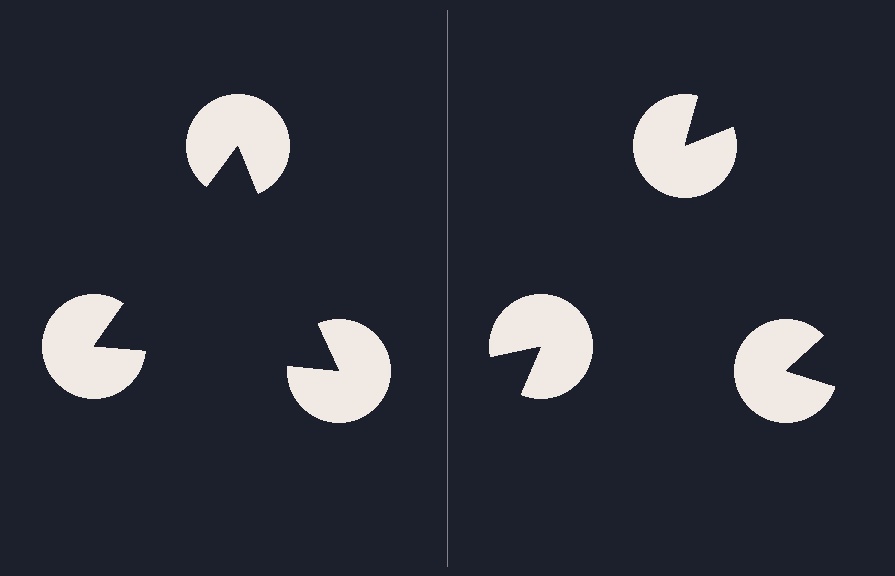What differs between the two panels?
The pac-man discs are positioned identically on both sides; only the wedge orientations differ. On the left they align to a triangle; on the right they are misaligned.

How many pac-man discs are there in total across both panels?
6 — 3 on each side.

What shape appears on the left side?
An illusory triangle.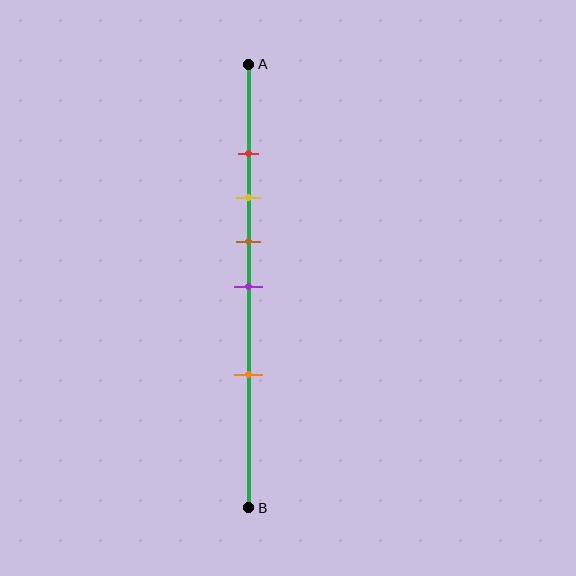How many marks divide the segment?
There are 5 marks dividing the segment.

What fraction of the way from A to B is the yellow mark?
The yellow mark is approximately 30% (0.3) of the way from A to B.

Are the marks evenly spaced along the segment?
No, the marks are not evenly spaced.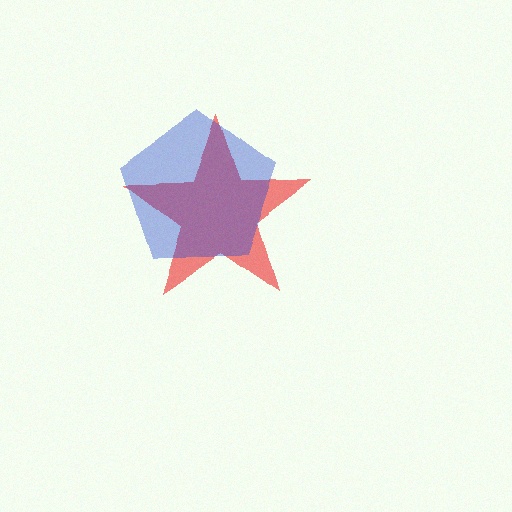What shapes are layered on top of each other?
The layered shapes are: a red star, a blue pentagon.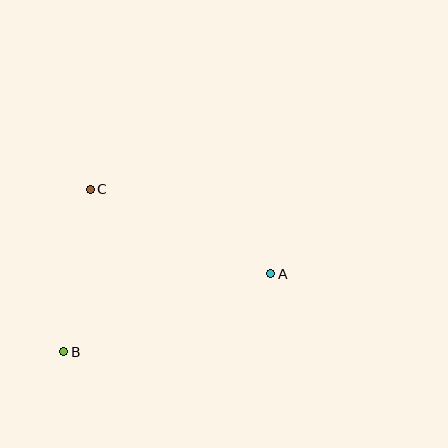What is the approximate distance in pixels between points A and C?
The distance between A and C is approximately 199 pixels.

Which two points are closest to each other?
Points B and C are closest to each other.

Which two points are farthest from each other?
Points A and B are farthest from each other.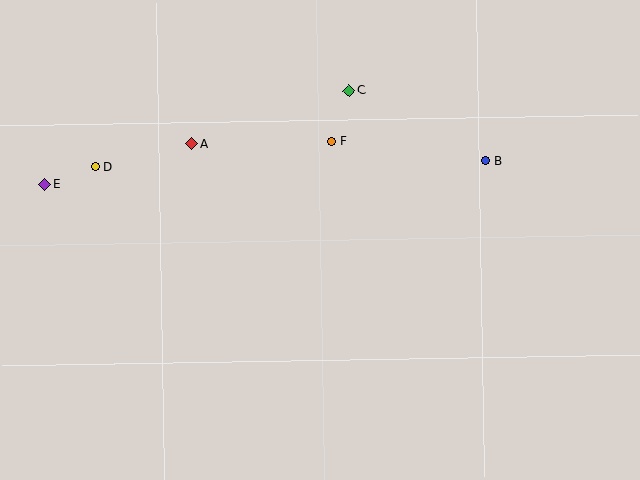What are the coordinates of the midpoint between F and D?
The midpoint between F and D is at (213, 154).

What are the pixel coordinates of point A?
Point A is at (192, 144).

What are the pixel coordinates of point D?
Point D is at (95, 167).